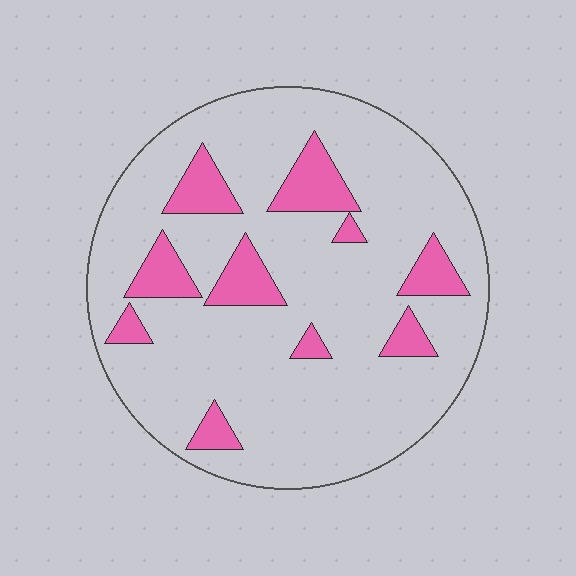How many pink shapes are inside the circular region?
10.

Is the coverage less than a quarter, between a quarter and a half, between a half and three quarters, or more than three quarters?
Less than a quarter.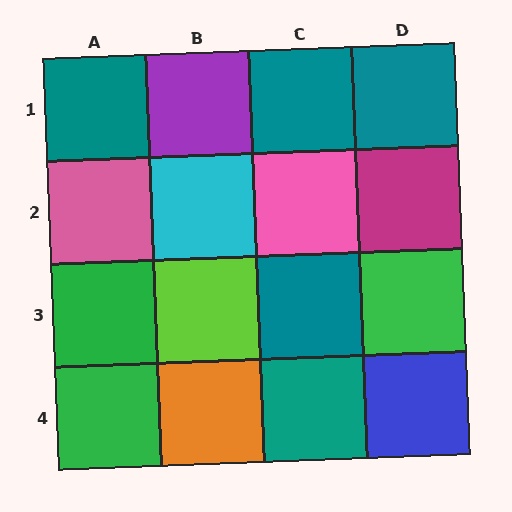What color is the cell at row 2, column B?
Cyan.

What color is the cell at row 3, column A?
Green.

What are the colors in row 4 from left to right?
Green, orange, teal, blue.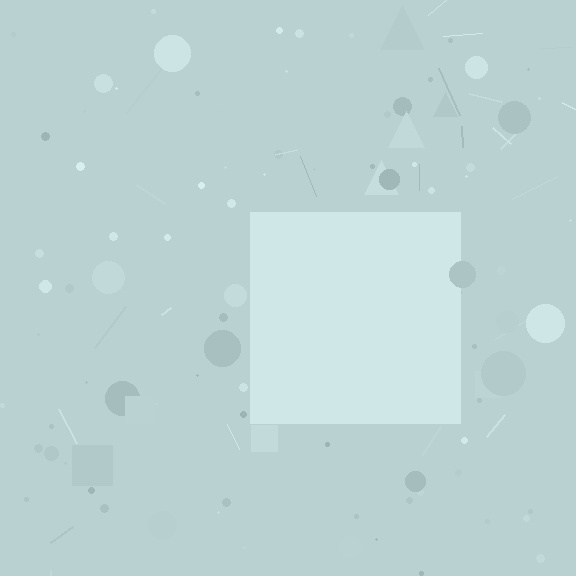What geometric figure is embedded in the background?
A square is embedded in the background.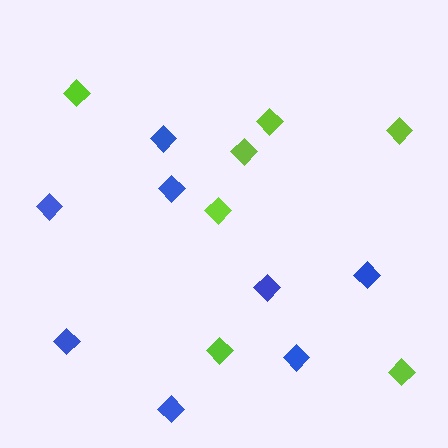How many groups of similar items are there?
There are 2 groups: one group of lime diamonds (7) and one group of blue diamonds (8).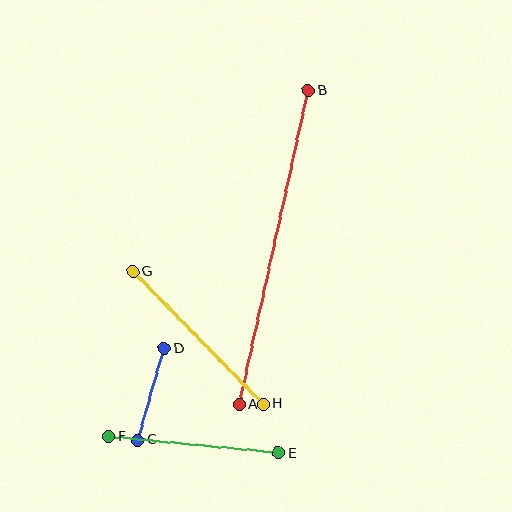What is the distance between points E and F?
The distance is approximately 170 pixels.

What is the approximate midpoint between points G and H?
The midpoint is at approximately (198, 338) pixels.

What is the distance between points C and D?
The distance is approximately 95 pixels.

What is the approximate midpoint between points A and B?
The midpoint is at approximately (274, 248) pixels.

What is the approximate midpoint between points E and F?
The midpoint is at approximately (194, 445) pixels.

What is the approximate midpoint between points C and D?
The midpoint is at approximately (151, 394) pixels.